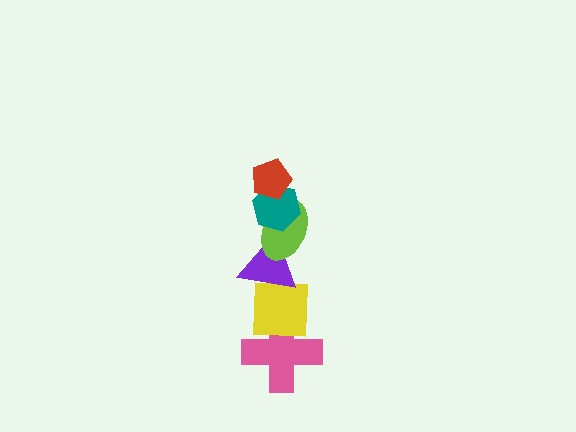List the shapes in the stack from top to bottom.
From top to bottom: the red pentagon, the teal hexagon, the lime ellipse, the purple triangle, the yellow square, the pink cross.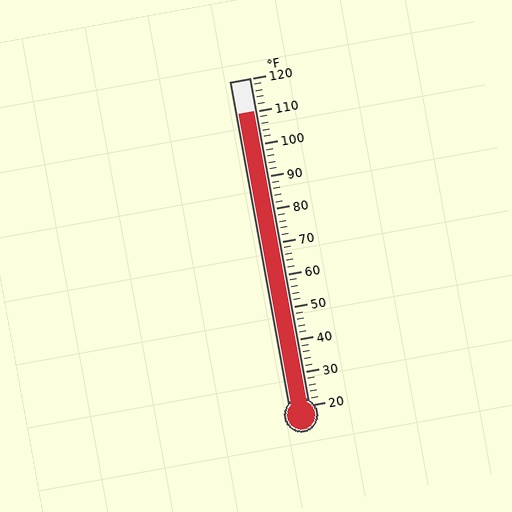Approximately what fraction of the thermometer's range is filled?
The thermometer is filled to approximately 90% of its range.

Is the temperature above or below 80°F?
The temperature is above 80°F.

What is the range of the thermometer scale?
The thermometer scale ranges from 20°F to 120°F.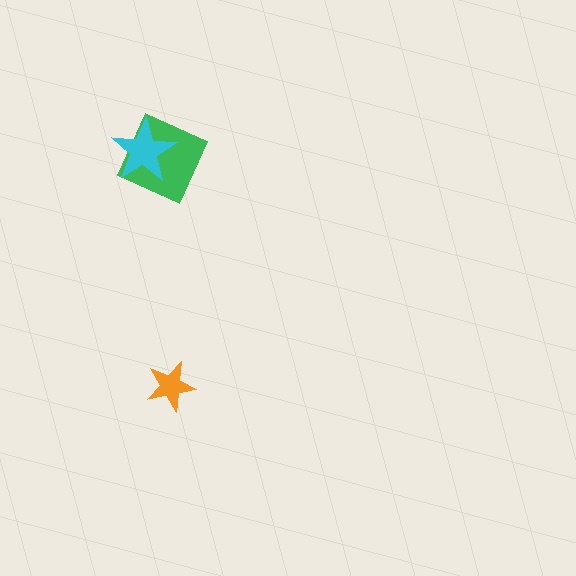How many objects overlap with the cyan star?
1 object overlaps with the cyan star.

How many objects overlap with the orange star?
0 objects overlap with the orange star.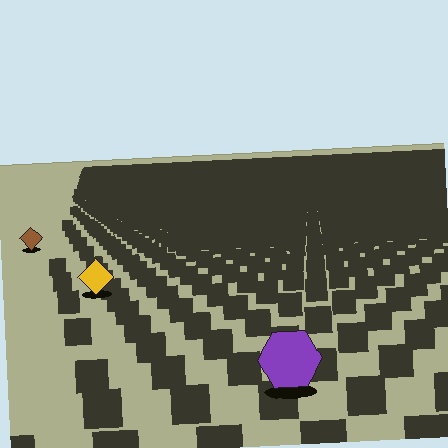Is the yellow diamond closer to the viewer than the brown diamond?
Yes. The yellow diamond is closer — you can tell from the texture gradient: the ground texture is coarser near it.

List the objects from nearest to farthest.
From nearest to farthest: the purple hexagon, the yellow diamond, the brown diamond.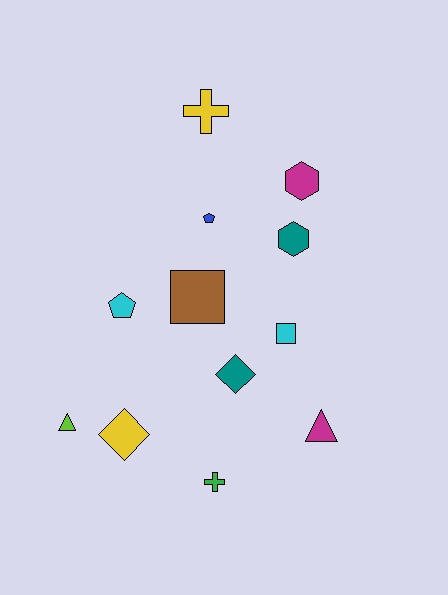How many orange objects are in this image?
There are no orange objects.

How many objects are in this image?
There are 12 objects.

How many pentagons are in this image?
There are 2 pentagons.